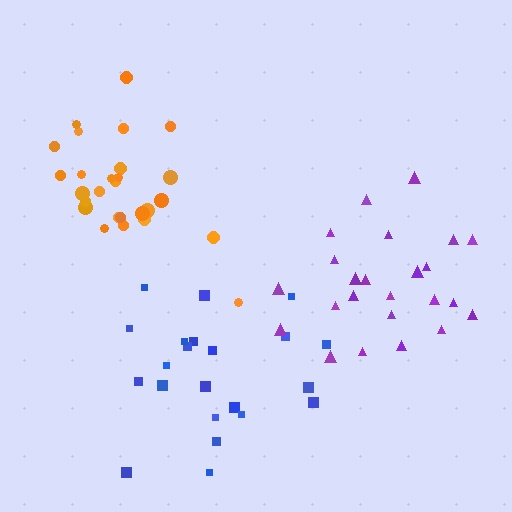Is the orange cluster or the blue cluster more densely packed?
Orange.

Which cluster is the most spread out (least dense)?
Blue.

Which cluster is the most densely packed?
Orange.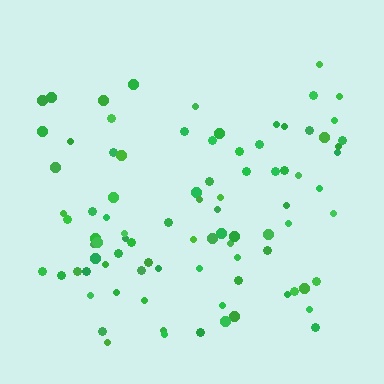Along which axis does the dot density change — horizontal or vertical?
Vertical.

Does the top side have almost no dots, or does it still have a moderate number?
Still a moderate number, just noticeably fewer than the bottom.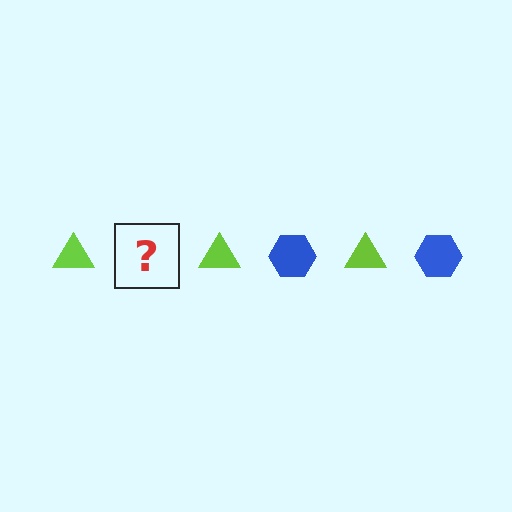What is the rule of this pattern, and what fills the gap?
The rule is that the pattern alternates between lime triangle and blue hexagon. The gap should be filled with a blue hexagon.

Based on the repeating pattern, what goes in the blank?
The blank should be a blue hexagon.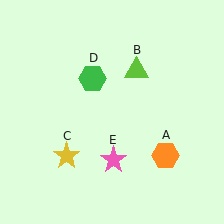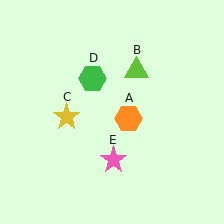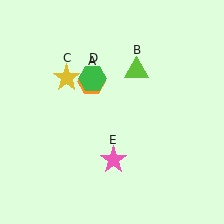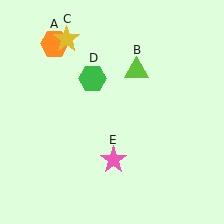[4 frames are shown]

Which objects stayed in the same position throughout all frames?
Lime triangle (object B) and green hexagon (object D) and pink star (object E) remained stationary.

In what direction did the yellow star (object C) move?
The yellow star (object C) moved up.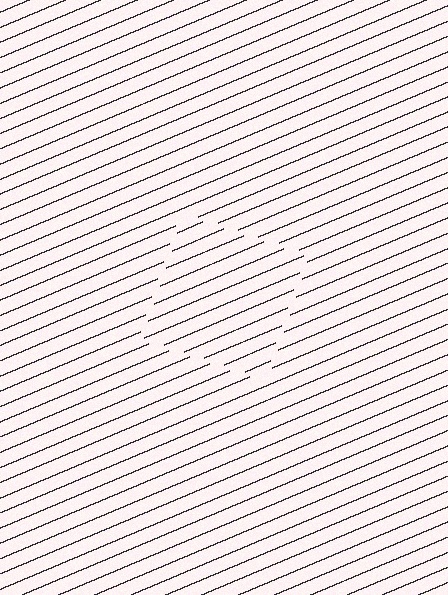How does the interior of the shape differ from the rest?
The interior of the shape contains the same grating, shifted by half a period — the contour is defined by the phase discontinuity where line-ends from the inner and outer gratings abut.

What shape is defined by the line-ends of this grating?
An illusory square. The interior of the shape contains the same grating, shifted by half a period — the contour is defined by the phase discontinuity where line-ends from the inner and outer gratings abut.